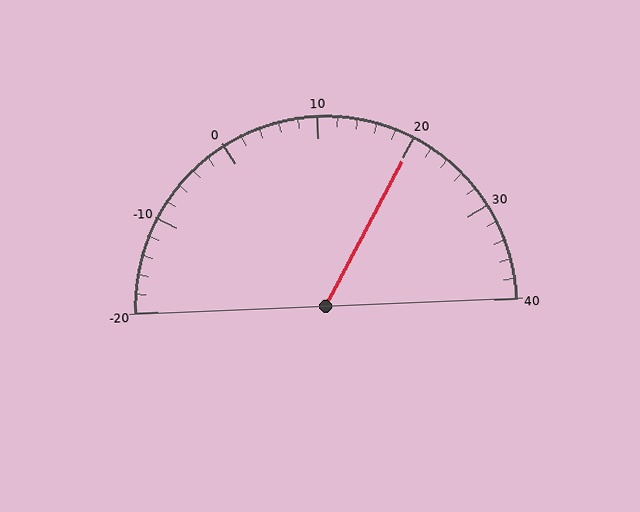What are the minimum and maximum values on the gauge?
The gauge ranges from -20 to 40.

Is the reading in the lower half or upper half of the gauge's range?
The reading is in the upper half of the range (-20 to 40).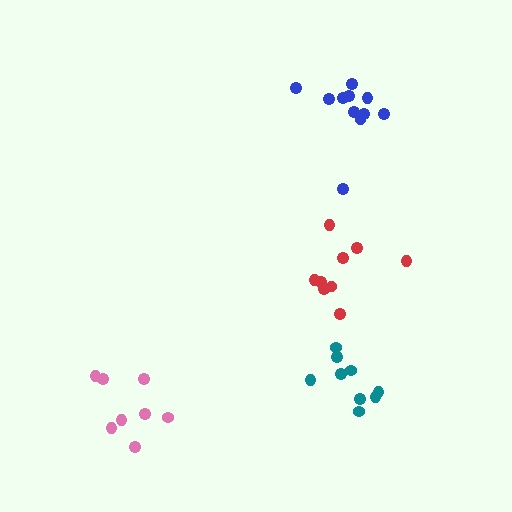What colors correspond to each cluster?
The clusters are colored: pink, red, teal, blue.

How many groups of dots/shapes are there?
There are 4 groups.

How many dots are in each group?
Group 1: 8 dots, Group 2: 9 dots, Group 3: 9 dots, Group 4: 11 dots (37 total).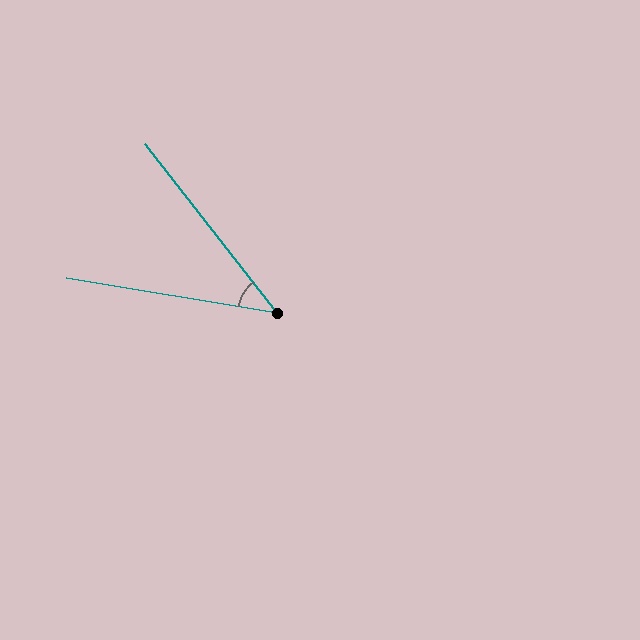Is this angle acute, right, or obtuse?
It is acute.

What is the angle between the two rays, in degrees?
Approximately 43 degrees.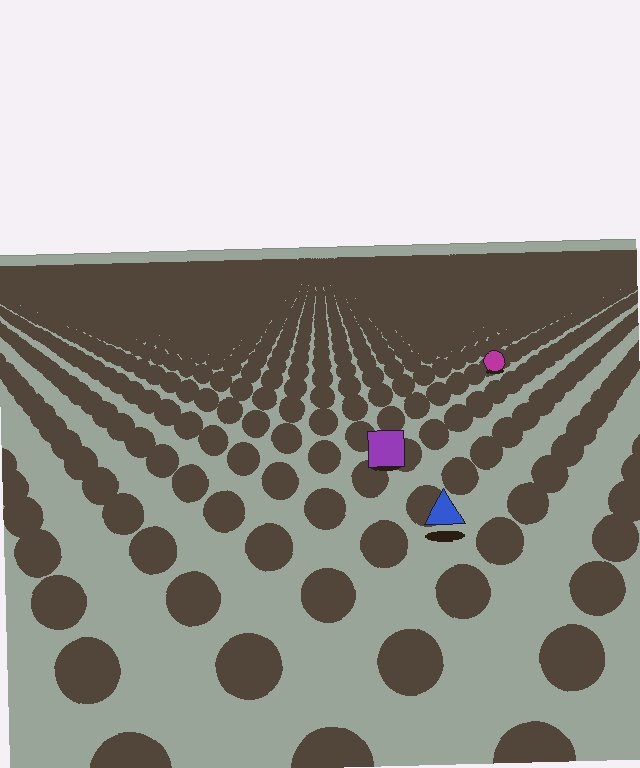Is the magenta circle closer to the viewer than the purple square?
No. The purple square is closer — you can tell from the texture gradient: the ground texture is coarser near it.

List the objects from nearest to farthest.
From nearest to farthest: the blue triangle, the purple square, the magenta circle.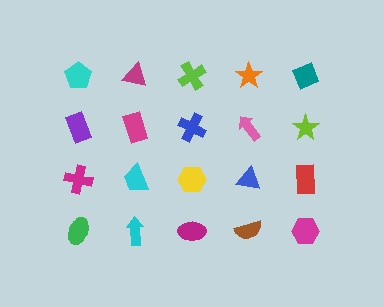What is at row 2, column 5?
A lime star.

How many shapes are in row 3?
5 shapes.